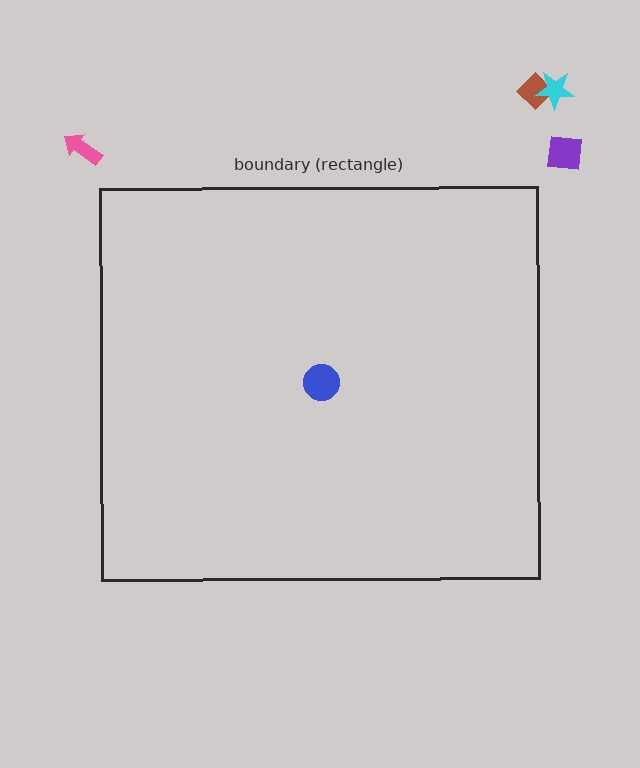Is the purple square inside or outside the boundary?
Outside.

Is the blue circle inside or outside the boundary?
Inside.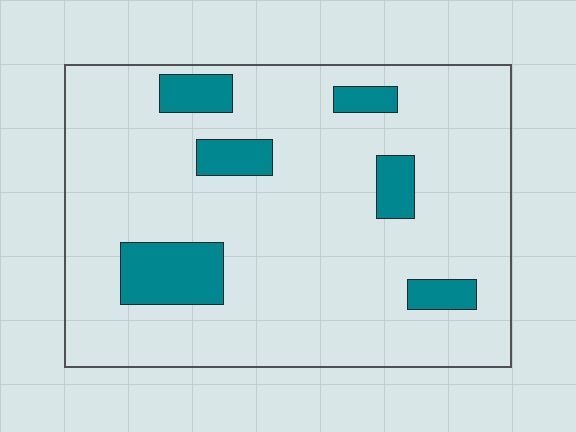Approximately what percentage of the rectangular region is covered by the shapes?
Approximately 15%.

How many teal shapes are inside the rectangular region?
6.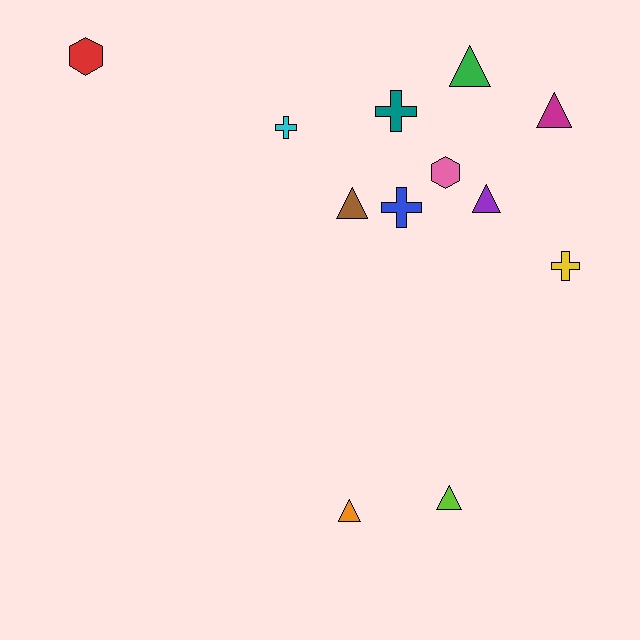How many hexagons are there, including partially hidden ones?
There are 2 hexagons.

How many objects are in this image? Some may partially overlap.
There are 12 objects.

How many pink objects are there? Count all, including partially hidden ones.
There is 1 pink object.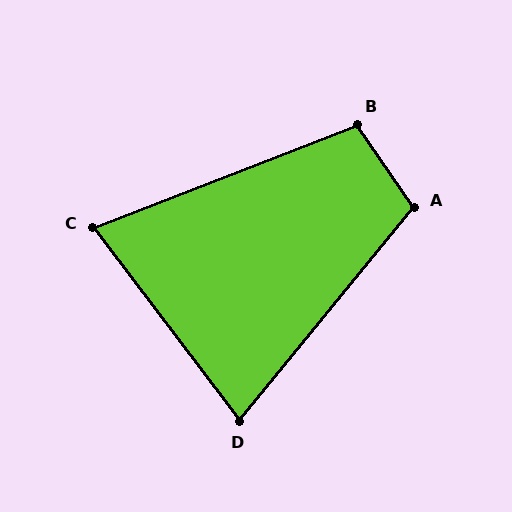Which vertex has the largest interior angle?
A, at approximately 106 degrees.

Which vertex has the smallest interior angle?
C, at approximately 74 degrees.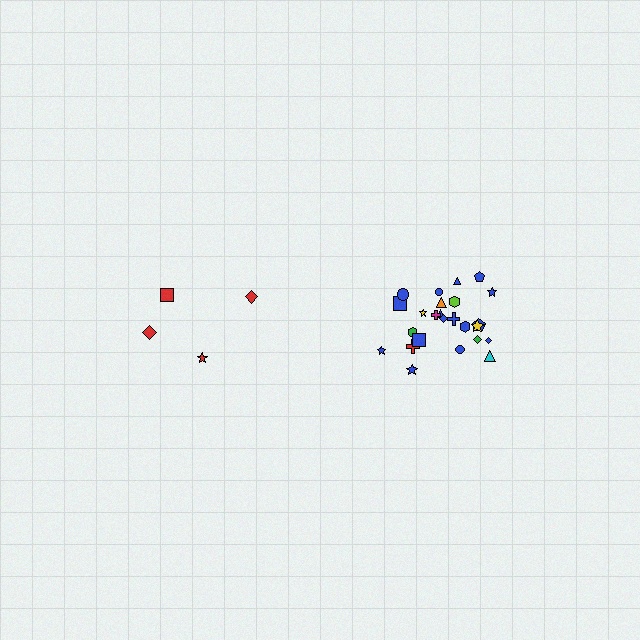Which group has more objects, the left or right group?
The right group.